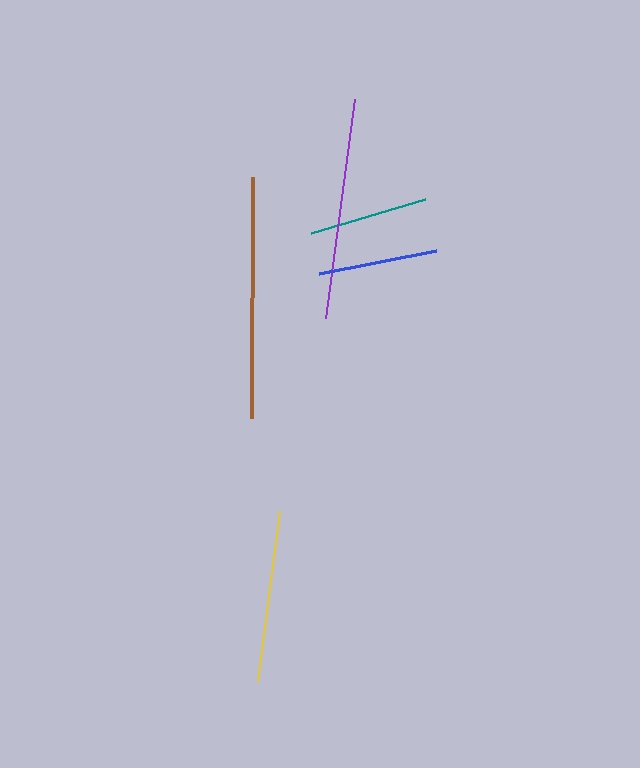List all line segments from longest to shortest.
From longest to shortest: brown, purple, yellow, blue, teal.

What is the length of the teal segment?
The teal segment is approximately 119 pixels long.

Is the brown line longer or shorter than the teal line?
The brown line is longer than the teal line.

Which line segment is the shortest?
The teal line is the shortest at approximately 119 pixels.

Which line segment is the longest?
The brown line is the longest at approximately 241 pixels.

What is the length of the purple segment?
The purple segment is approximately 221 pixels long.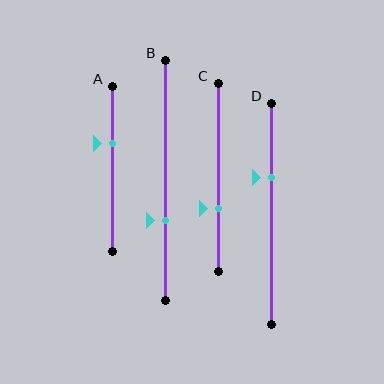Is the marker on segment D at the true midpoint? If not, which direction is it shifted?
No, the marker on segment D is shifted upward by about 17% of the segment length.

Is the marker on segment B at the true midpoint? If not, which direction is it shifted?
No, the marker on segment B is shifted downward by about 17% of the segment length.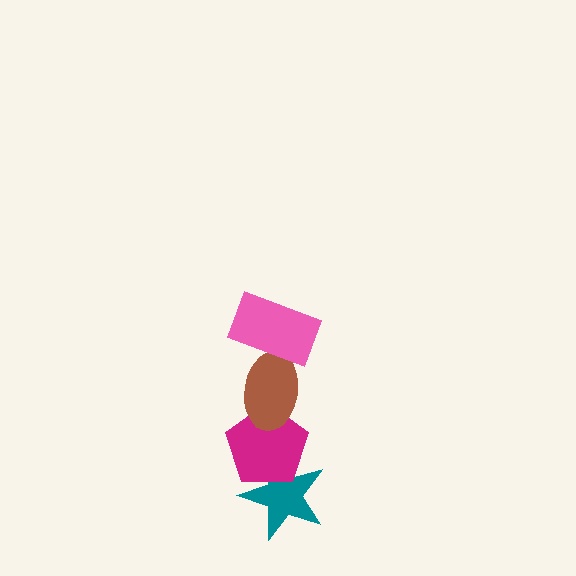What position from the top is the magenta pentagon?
The magenta pentagon is 3rd from the top.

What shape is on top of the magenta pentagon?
The brown ellipse is on top of the magenta pentagon.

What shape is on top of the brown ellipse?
The pink rectangle is on top of the brown ellipse.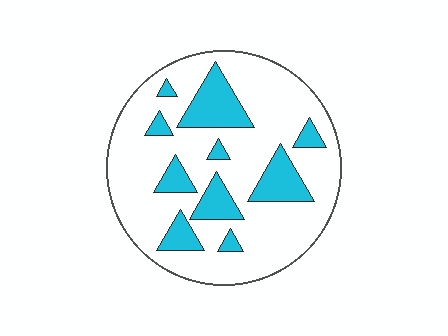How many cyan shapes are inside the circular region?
10.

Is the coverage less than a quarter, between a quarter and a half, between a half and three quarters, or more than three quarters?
Less than a quarter.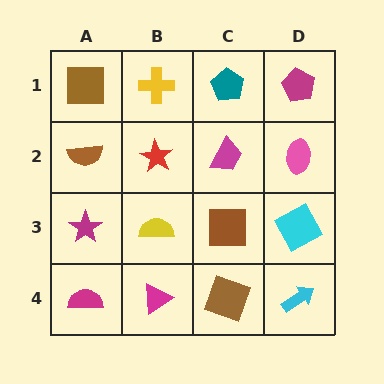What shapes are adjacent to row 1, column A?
A brown semicircle (row 2, column A), a yellow cross (row 1, column B).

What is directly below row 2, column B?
A yellow semicircle.